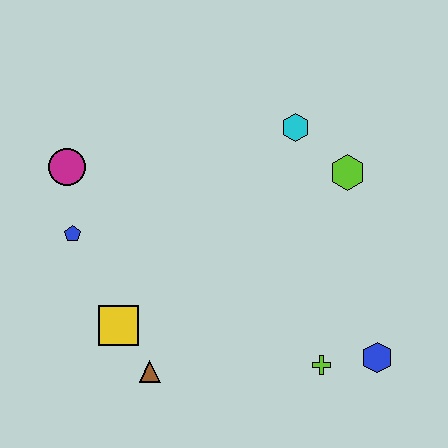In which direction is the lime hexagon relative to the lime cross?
The lime hexagon is above the lime cross.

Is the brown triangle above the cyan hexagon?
No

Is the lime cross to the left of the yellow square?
No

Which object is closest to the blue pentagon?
The magenta circle is closest to the blue pentagon.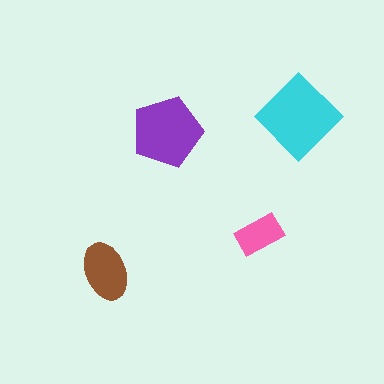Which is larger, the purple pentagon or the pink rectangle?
The purple pentagon.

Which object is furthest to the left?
The brown ellipse is leftmost.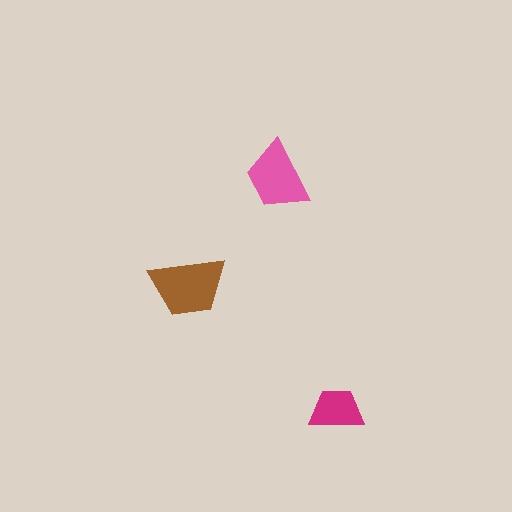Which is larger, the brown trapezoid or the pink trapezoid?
The brown one.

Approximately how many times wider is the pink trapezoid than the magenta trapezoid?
About 1.5 times wider.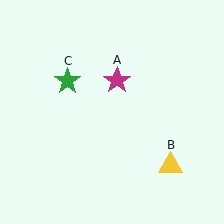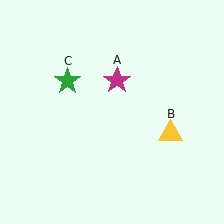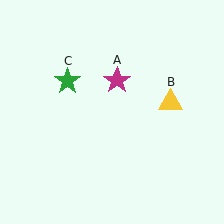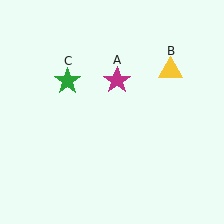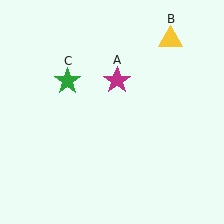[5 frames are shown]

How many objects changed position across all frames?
1 object changed position: yellow triangle (object B).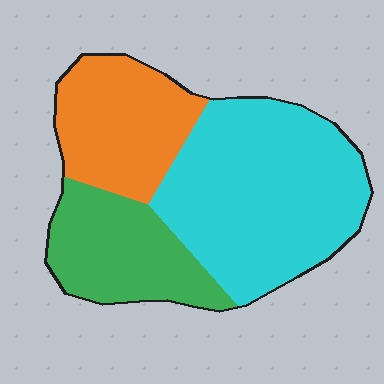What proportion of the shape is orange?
Orange takes up about one quarter (1/4) of the shape.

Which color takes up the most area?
Cyan, at roughly 50%.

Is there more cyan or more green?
Cyan.